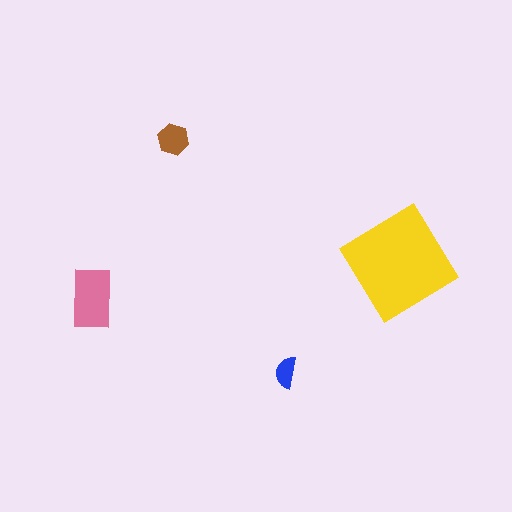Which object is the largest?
The yellow diamond.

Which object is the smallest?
The blue semicircle.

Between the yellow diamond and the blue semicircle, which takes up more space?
The yellow diamond.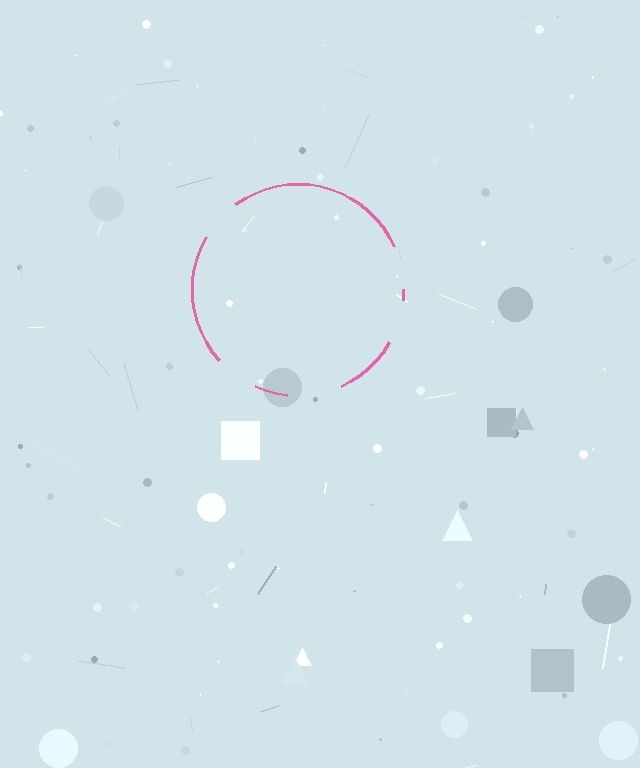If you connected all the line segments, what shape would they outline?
They would outline a circle.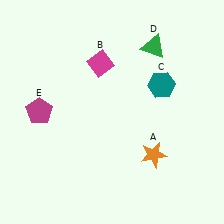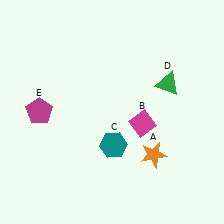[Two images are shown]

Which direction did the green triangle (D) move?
The green triangle (D) moved down.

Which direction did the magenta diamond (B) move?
The magenta diamond (B) moved down.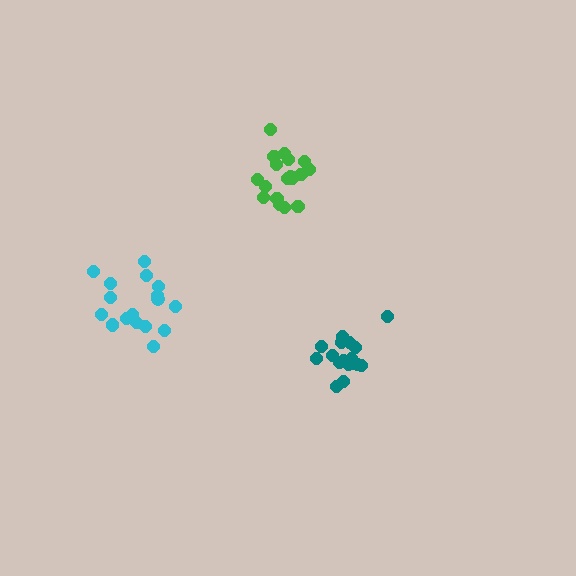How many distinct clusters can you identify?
There are 3 distinct clusters.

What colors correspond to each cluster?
The clusters are colored: teal, cyan, green.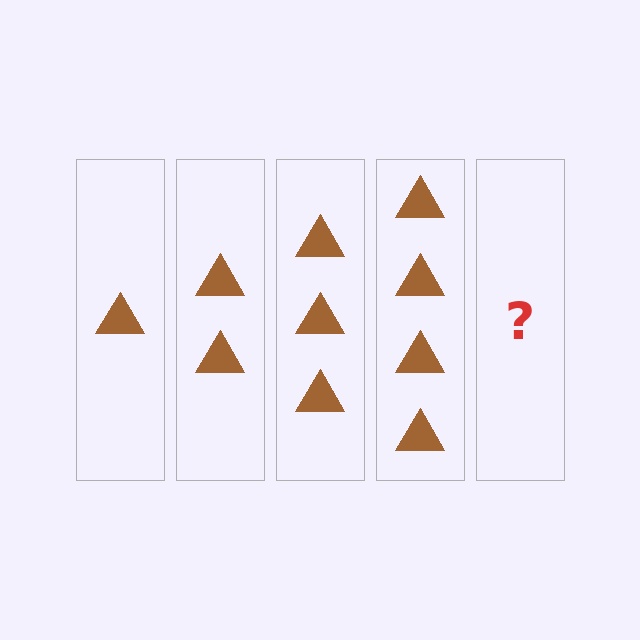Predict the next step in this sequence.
The next step is 5 triangles.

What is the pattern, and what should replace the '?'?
The pattern is that each step adds one more triangle. The '?' should be 5 triangles.